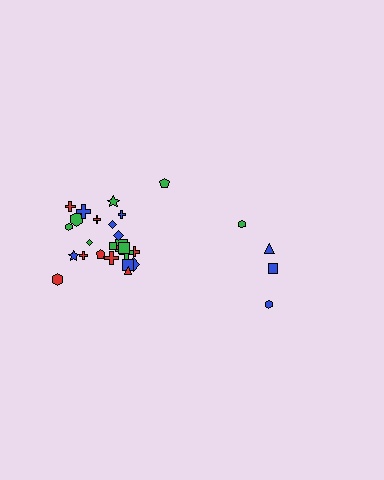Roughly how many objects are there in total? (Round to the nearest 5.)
Roughly 30 objects in total.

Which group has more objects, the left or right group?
The left group.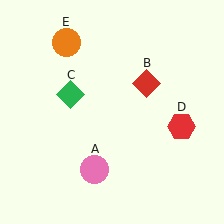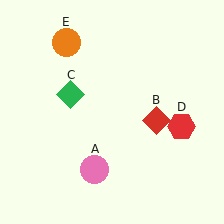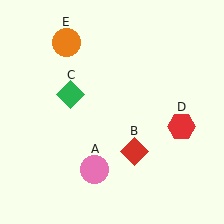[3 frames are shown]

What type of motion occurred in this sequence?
The red diamond (object B) rotated clockwise around the center of the scene.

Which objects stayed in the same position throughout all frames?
Pink circle (object A) and green diamond (object C) and red hexagon (object D) and orange circle (object E) remained stationary.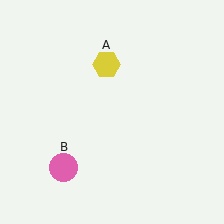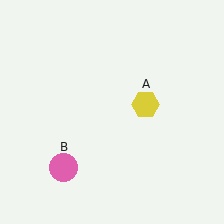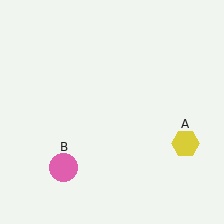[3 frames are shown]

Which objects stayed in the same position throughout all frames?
Pink circle (object B) remained stationary.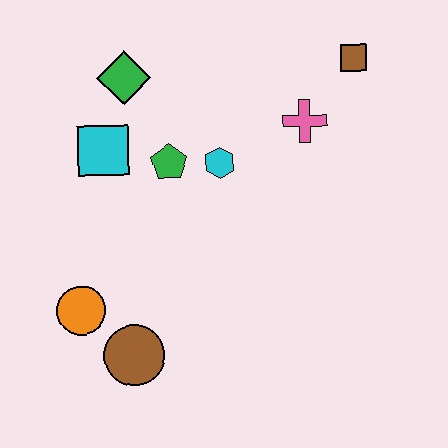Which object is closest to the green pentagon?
The cyan hexagon is closest to the green pentagon.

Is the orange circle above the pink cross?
No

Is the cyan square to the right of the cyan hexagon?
No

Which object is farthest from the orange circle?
The brown square is farthest from the orange circle.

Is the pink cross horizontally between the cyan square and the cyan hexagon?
No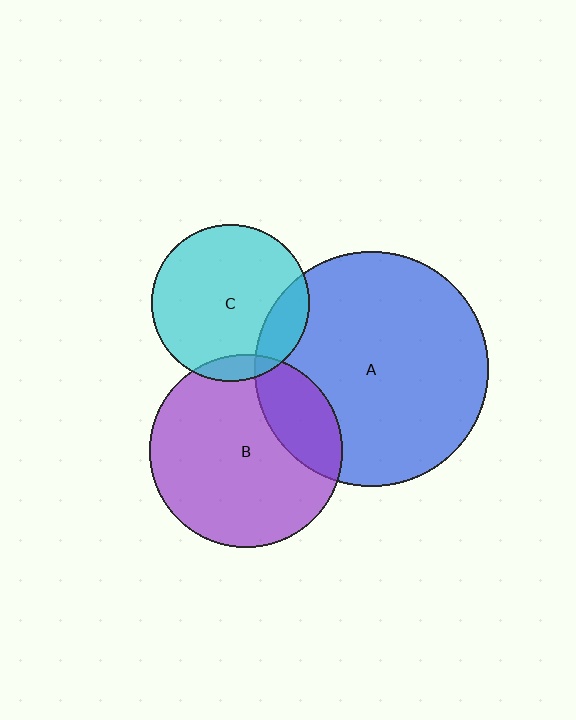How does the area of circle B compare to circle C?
Approximately 1.5 times.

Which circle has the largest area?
Circle A (blue).